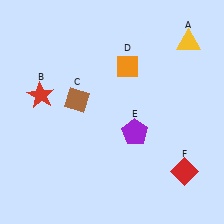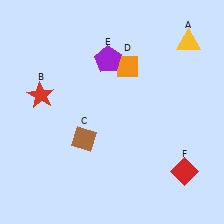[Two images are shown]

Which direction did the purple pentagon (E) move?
The purple pentagon (E) moved up.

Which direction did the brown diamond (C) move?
The brown diamond (C) moved down.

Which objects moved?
The objects that moved are: the brown diamond (C), the purple pentagon (E).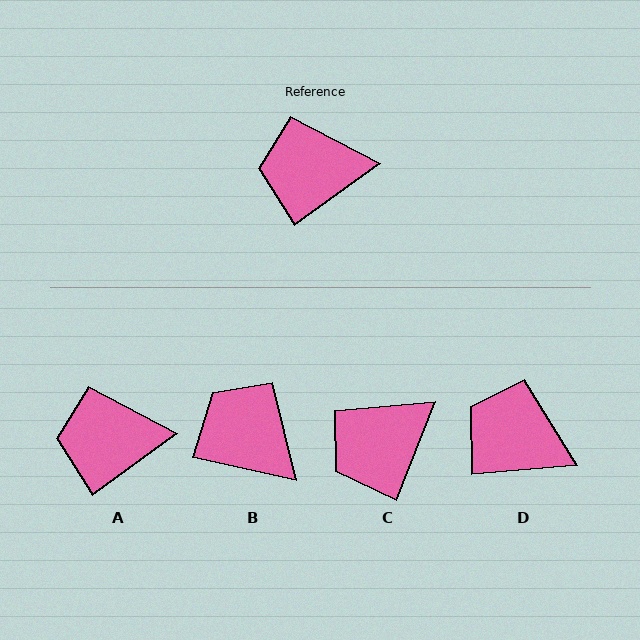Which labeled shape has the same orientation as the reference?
A.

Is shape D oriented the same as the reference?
No, it is off by about 31 degrees.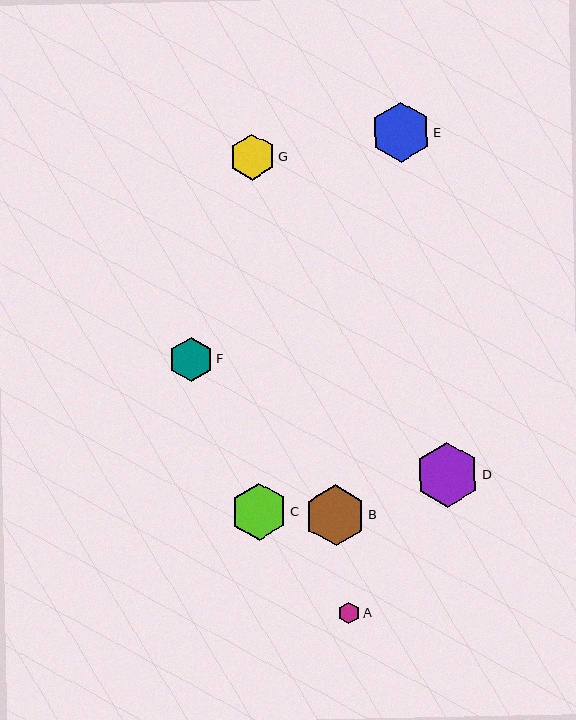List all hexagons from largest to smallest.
From largest to smallest: D, E, B, C, G, F, A.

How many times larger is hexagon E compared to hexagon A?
Hexagon E is approximately 2.8 times the size of hexagon A.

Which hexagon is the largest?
Hexagon D is the largest with a size of approximately 64 pixels.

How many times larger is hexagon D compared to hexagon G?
Hexagon D is approximately 1.4 times the size of hexagon G.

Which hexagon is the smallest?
Hexagon A is the smallest with a size of approximately 22 pixels.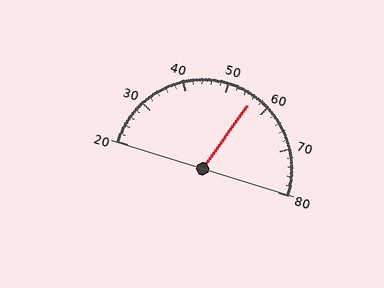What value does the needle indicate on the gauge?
The needle indicates approximately 56.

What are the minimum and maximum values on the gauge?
The gauge ranges from 20 to 80.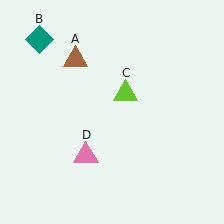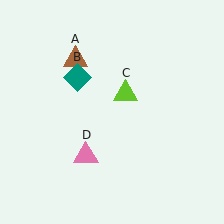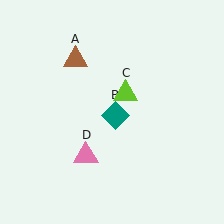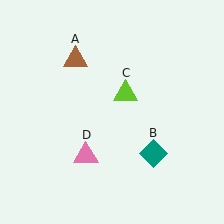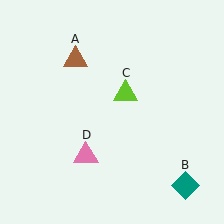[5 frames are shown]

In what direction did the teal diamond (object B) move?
The teal diamond (object B) moved down and to the right.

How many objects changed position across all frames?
1 object changed position: teal diamond (object B).